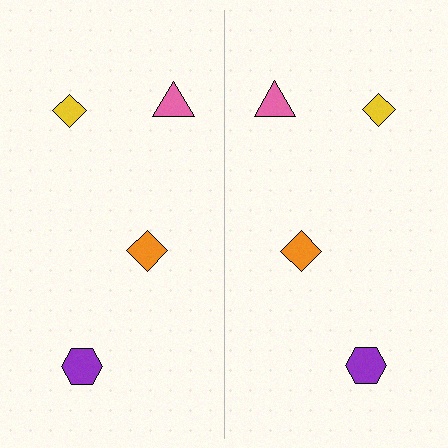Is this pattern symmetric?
Yes, this pattern has bilateral (reflection) symmetry.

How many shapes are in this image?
There are 8 shapes in this image.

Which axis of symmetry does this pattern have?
The pattern has a vertical axis of symmetry running through the center of the image.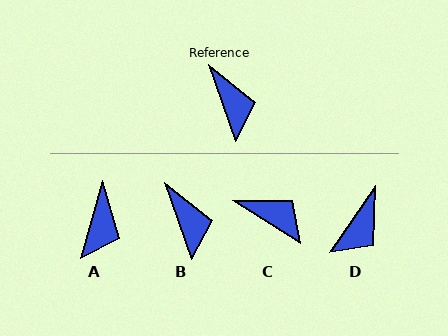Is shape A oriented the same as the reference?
No, it is off by about 35 degrees.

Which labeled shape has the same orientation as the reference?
B.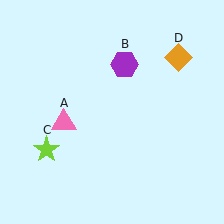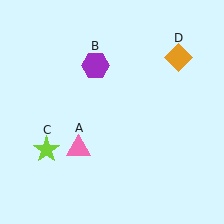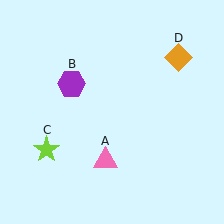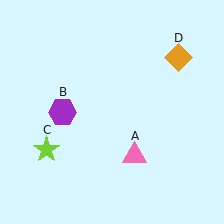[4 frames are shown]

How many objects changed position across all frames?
2 objects changed position: pink triangle (object A), purple hexagon (object B).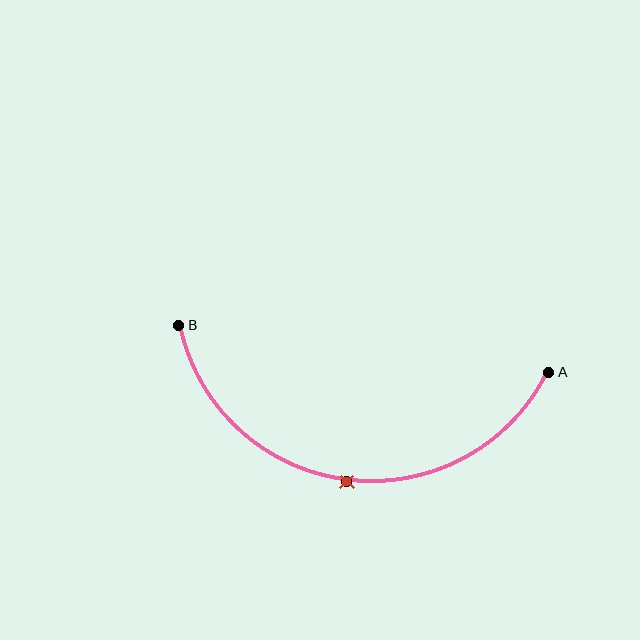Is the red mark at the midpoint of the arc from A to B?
Yes. The red mark lies on the arc at equal arc-length from both A and B — it is the arc midpoint.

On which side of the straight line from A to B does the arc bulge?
The arc bulges below the straight line connecting A and B.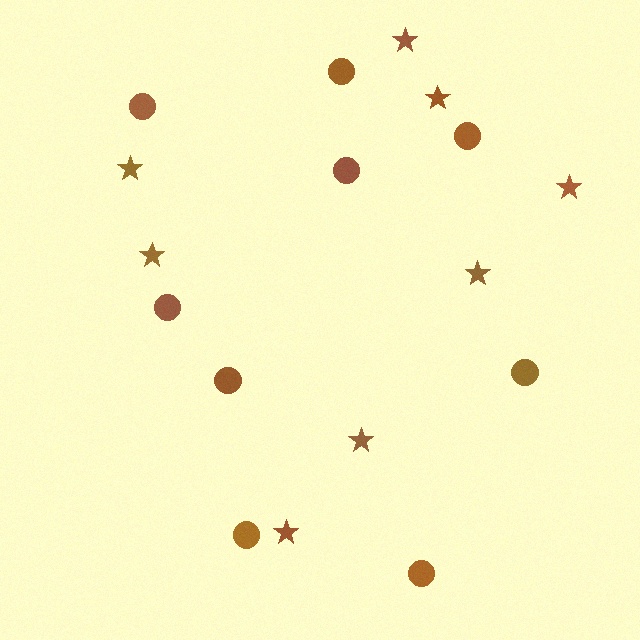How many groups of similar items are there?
There are 2 groups: one group of circles (9) and one group of stars (8).